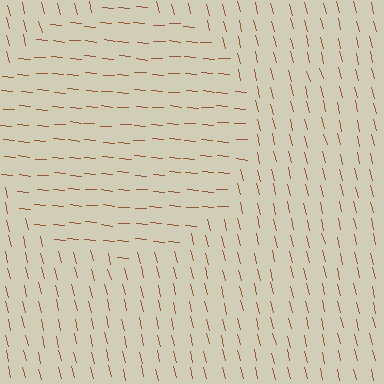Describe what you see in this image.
The image is filled with small brown line segments. A circle region in the image has lines oriented differently from the surrounding lines, creating a visible texture boundary.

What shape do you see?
I see a circle.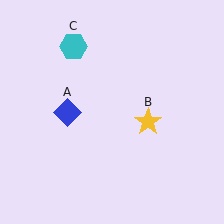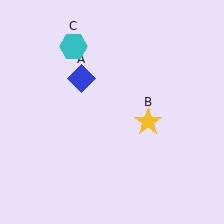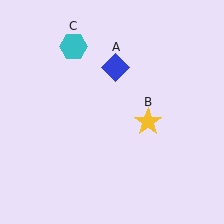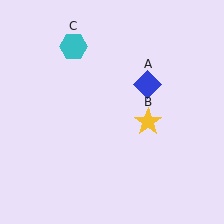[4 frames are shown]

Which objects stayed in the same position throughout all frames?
Yellow star (object B) and cyan hexagon (object C) remained stationary.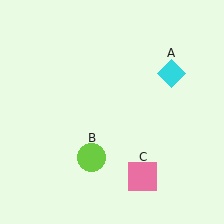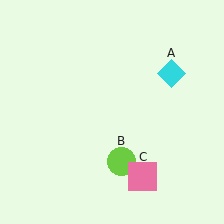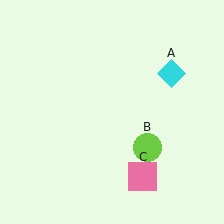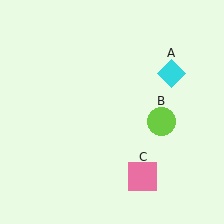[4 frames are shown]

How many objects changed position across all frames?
1 object changed position: lime circle (object B).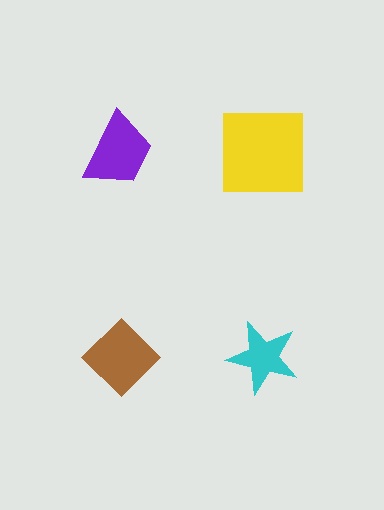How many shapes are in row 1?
2 shapes.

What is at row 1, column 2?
A yellow square.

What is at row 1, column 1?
A purple trapezoid.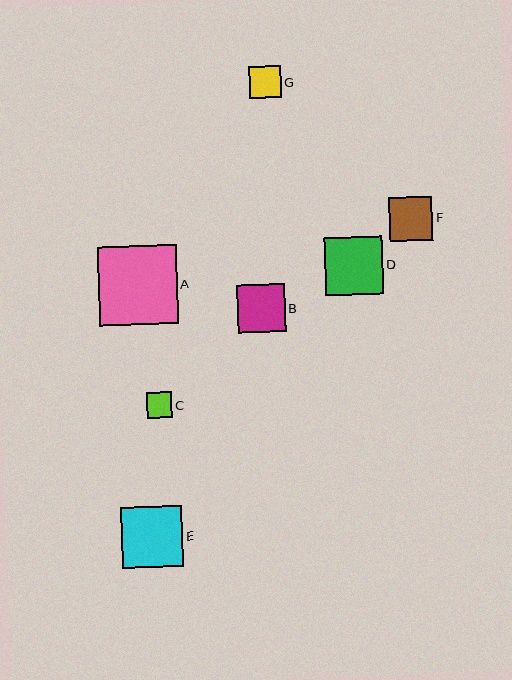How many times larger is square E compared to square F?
Square E is approximately 1.4 times the size of square F.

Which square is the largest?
Square A is the largest with a size of approximately 79 pixels.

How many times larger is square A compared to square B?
Square A is approximately 1.6 times the size of square B.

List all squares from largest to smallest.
From largest to smallest: A, E, D, B, F, G, C.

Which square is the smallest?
Square C is the smallest with a size of approximately 26 pixels.